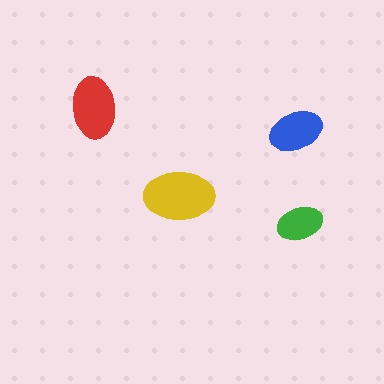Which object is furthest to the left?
The red ellipse is leftmost.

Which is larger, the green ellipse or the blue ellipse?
The blue one.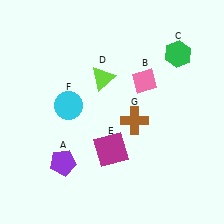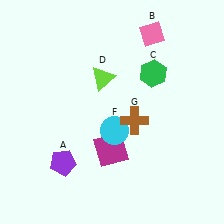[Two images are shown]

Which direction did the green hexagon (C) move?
The green hexagon (C) moved left.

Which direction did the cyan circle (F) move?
The cyan circle (F) moved right.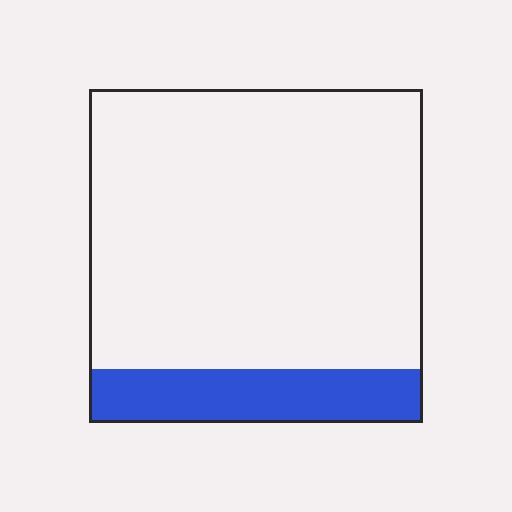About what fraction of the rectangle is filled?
About one sixth (1/6).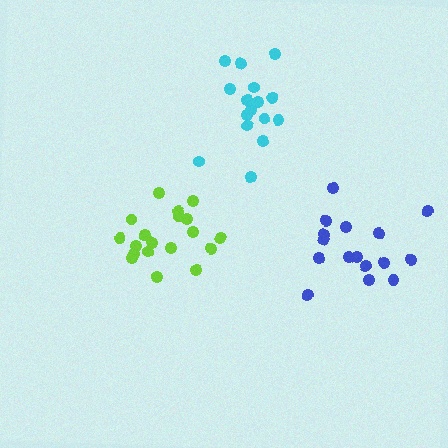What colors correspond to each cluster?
The clusters are colored: lime, blue, cyan.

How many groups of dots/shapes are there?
There are 3 groups.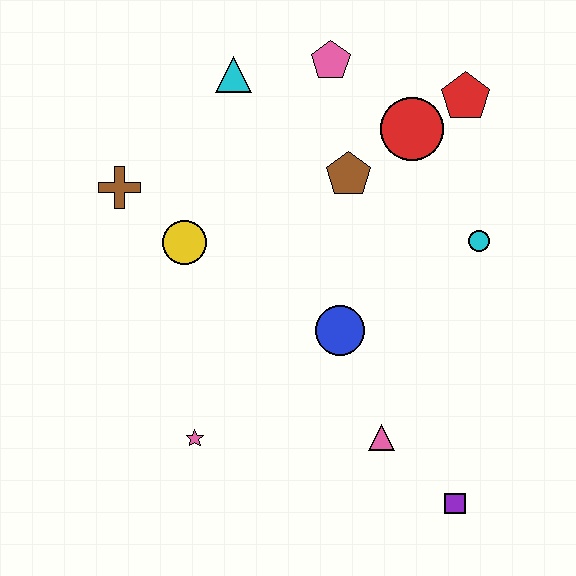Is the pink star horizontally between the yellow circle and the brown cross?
No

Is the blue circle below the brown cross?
Yes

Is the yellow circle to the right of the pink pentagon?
No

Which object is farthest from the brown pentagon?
The purple square is farthest from the brown pentagon.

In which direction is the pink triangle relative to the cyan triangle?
The pink triangle is below the cyan triangle.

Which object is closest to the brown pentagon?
The red circle is closest to the brown pentagon.